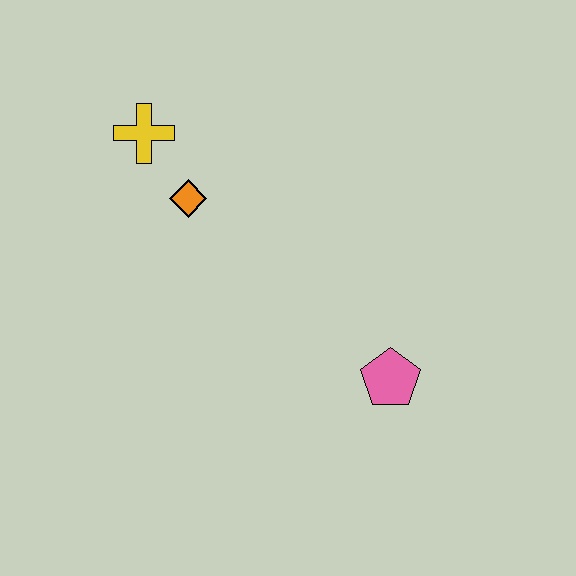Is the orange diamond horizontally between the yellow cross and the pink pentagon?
Yes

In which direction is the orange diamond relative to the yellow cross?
The orange diamond is below the yellow cross.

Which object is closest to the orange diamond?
The yellow cross is closest to the orange diamond.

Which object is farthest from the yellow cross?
The pink pentagon is farthest from the yellow cross.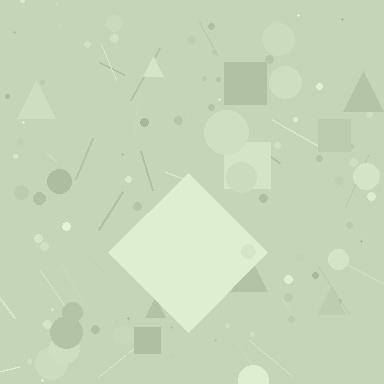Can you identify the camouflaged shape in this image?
The camouflaged shape is a diamond.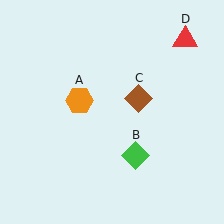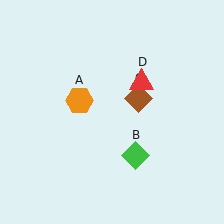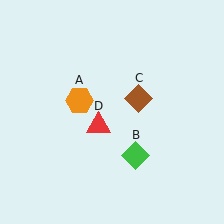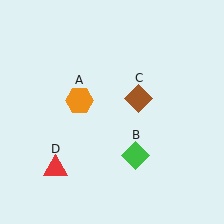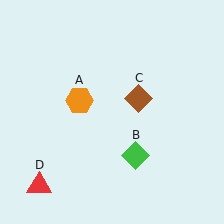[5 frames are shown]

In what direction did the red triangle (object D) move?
The red triangle (object D) moved down and to the left.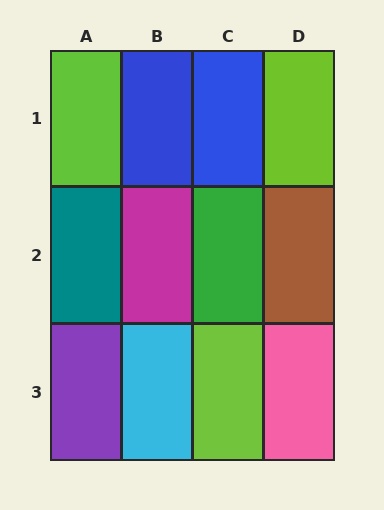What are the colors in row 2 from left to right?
Teal, magenta, green, brown.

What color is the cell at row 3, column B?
Cyan.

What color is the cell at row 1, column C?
Blue.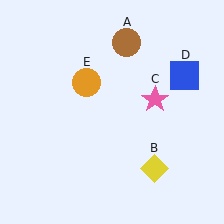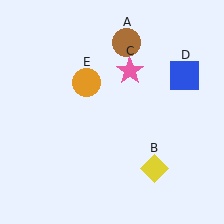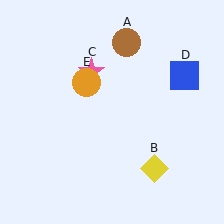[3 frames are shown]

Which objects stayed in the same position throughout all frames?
Brown circle (object A) and yellow diamond (object B) and blue square (object D) and orange circle (object E) remained stationary.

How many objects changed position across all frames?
1 object changed position: pink star (object C).